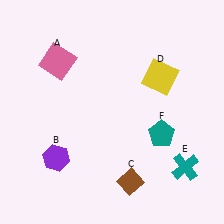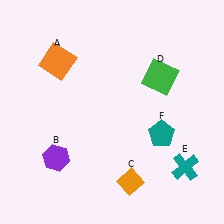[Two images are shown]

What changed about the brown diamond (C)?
In Image 1, C is brown. In Image 2, it changed to orange.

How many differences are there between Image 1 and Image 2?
There are 3 differences between the two images.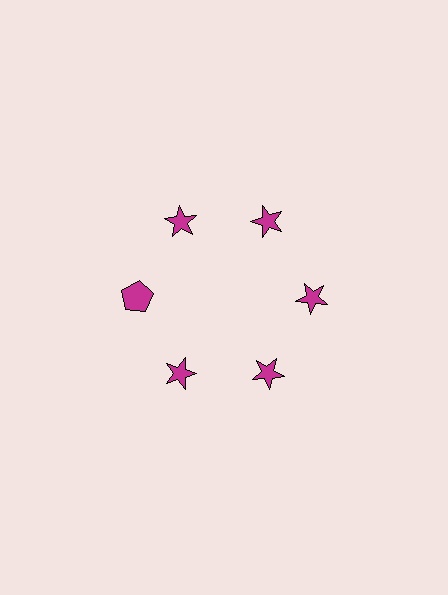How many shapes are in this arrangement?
There are 6 shapes arranged in a ring pattern.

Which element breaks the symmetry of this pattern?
The magenta pentagon at roughly the 9 o'clock position breaks the symmetry. All other shapes are magenta stars.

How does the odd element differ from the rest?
It has a different shape: pentagon instead of star.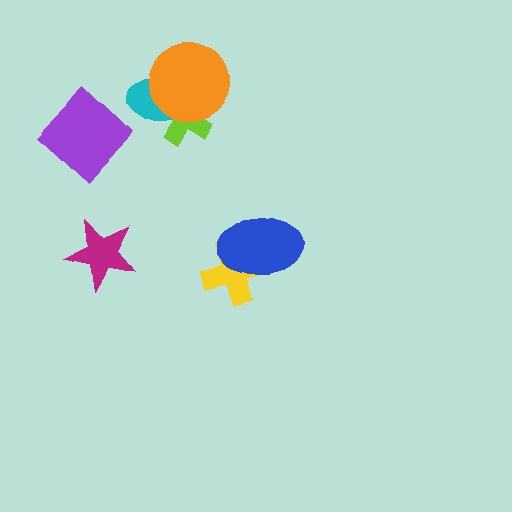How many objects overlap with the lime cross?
2 objects overlap with the lime cross.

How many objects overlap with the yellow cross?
1 object overlaps with the yellow cross.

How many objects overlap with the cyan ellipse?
2 objects overlap with the cyan ellipse.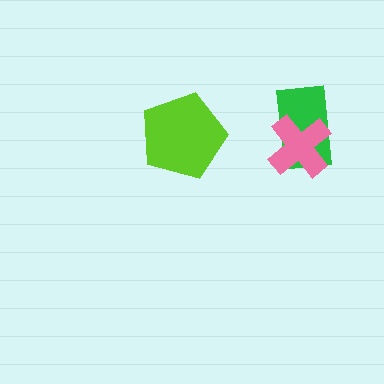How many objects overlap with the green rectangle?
1 object overlaps with the green rectangle.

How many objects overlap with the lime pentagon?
0 objects overlap with the lime pentagon.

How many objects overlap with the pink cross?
1 object overlaps with the pink cross.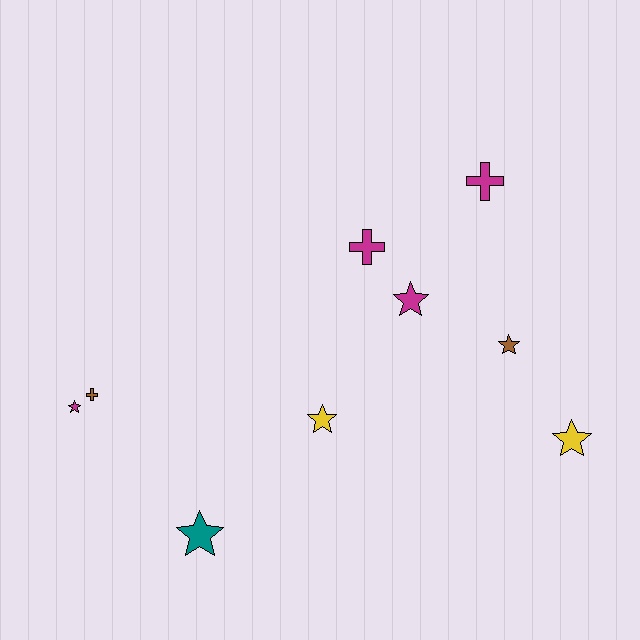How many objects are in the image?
There are 9 objects.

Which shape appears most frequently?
Star, with 6 objects.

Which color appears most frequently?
Magenta, with 4 objects.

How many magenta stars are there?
There are 2 magenta stars.